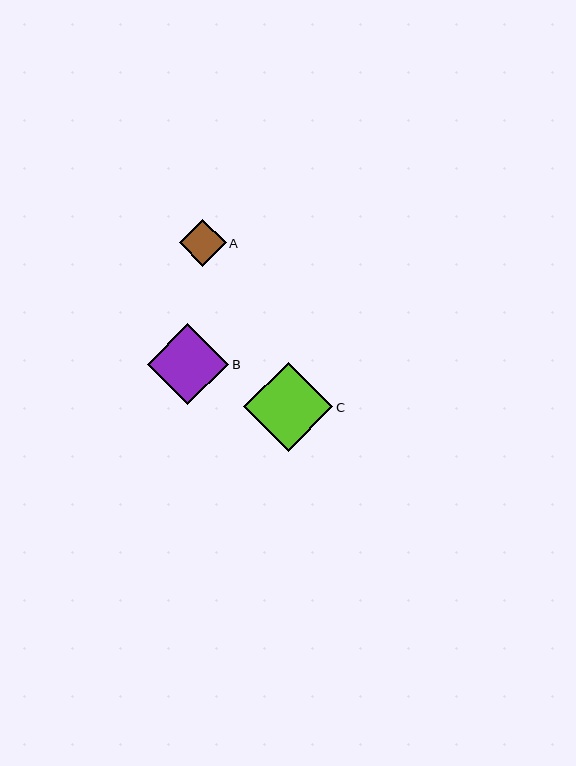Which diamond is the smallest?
Diamond A is the smallest with a size of approximately 47 pixels.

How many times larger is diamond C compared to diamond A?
Diamond C is approximately 1.9 times the size of diamond A.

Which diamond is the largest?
Diamond C is the largest with a size of approximately 89 pixels.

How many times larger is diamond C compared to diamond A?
Diamond C is approximately 1.9 times the size of diamond A.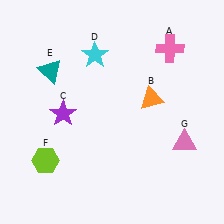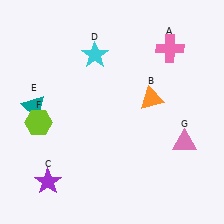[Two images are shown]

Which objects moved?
The objects that moved are: the purple star (C), the teal triangle (E), the lime hexagon (F).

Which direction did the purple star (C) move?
The purple star (C) moved down.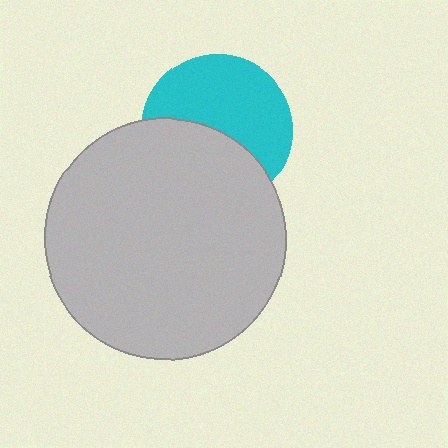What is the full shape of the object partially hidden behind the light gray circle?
The partially hidden object is a cyan circle.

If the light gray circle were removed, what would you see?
You would see the complete cyan circle.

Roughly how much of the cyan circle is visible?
About half of it is visible (roughly 56%).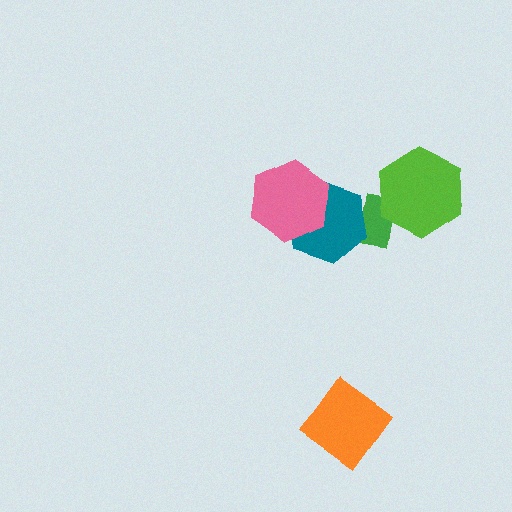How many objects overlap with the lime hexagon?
1 object overlaps with the lime hexagon.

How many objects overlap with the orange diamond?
0 objects overlap with the orange diamond.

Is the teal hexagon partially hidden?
Yes, it is partially covered by another shape.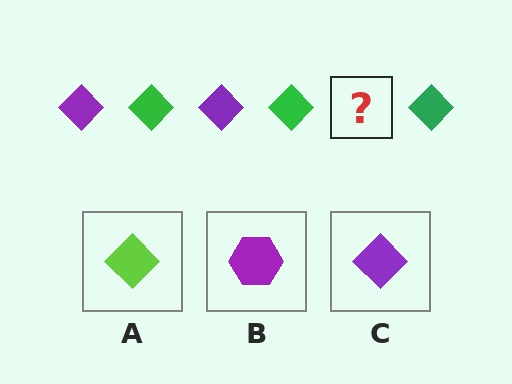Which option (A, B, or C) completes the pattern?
C.